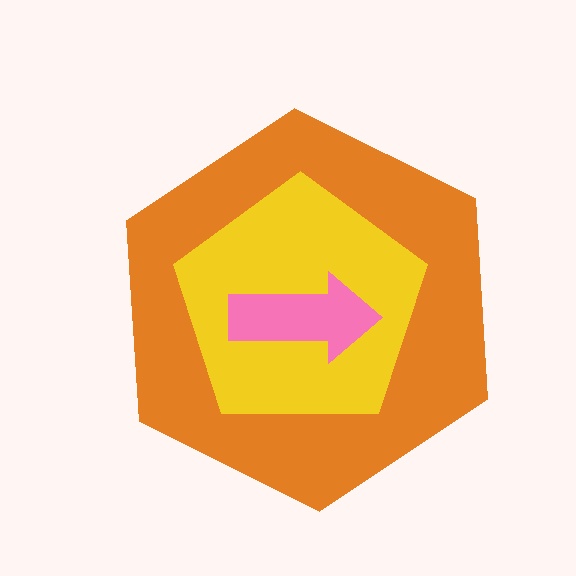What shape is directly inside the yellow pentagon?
The pink arrow.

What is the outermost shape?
The orange hexagon.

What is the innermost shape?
The pink arrow.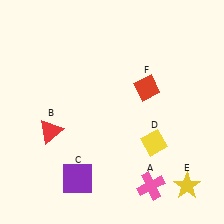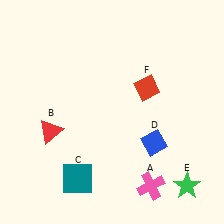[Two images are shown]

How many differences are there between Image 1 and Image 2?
There are 3 differences between the two images.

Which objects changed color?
C changed from purple to teal. D changed from yellow to blue. E changed from yellow to green.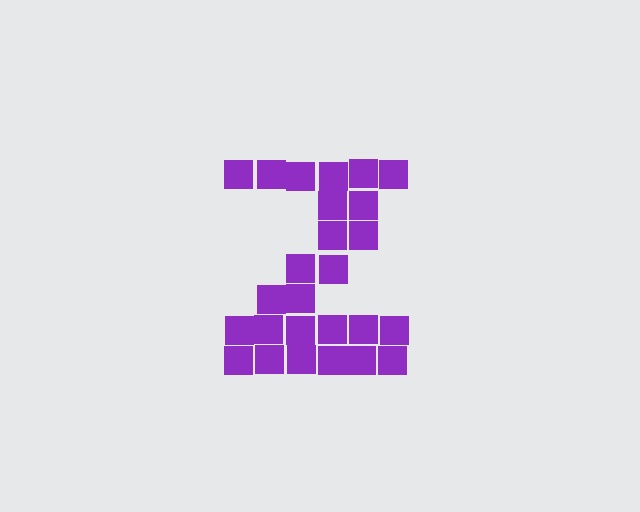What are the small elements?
The small elements are squares.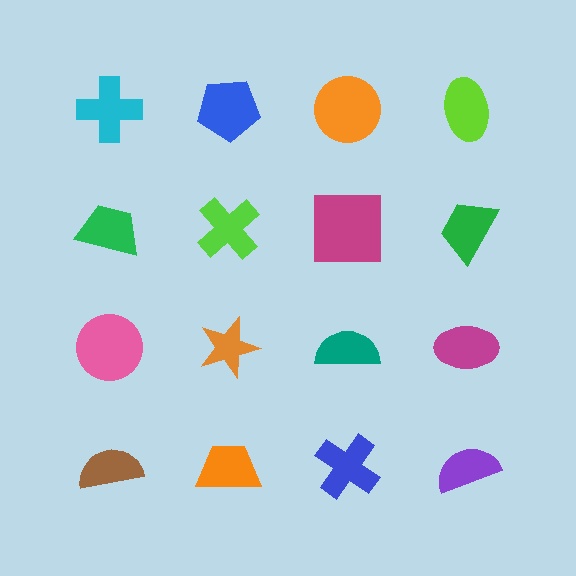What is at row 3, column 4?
A magenta ellipse.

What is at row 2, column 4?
A green trapezoid.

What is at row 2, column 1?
A green trapezoid.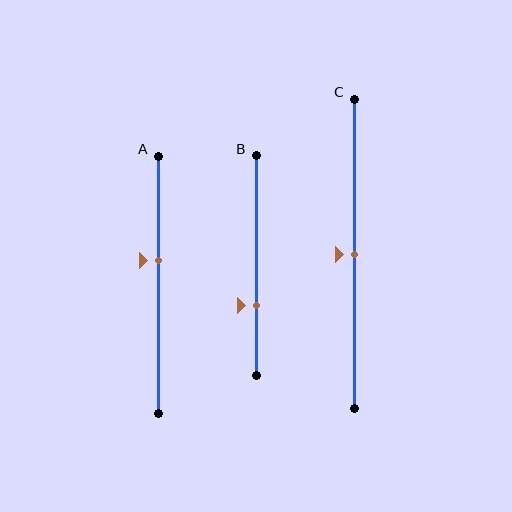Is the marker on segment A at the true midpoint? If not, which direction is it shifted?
No, the marker on segment A is shifted upward by about 10% of the segment length.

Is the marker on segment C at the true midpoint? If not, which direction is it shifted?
Yes, the marker on segment C is at the true midpoint.